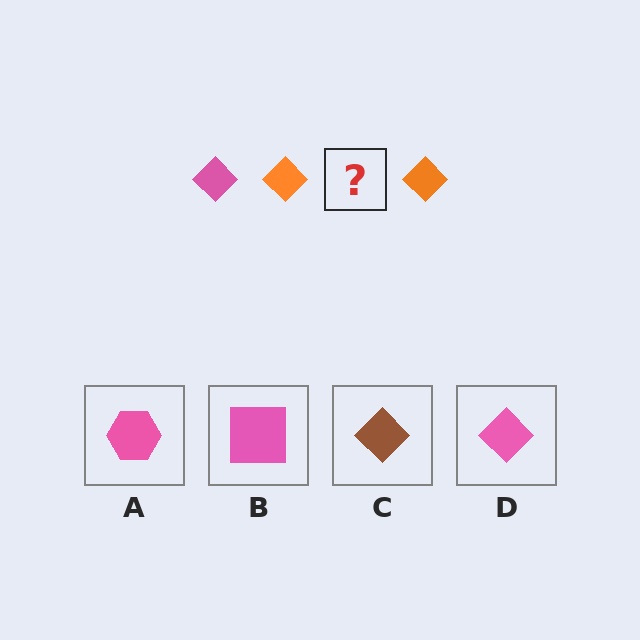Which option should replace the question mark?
Option D.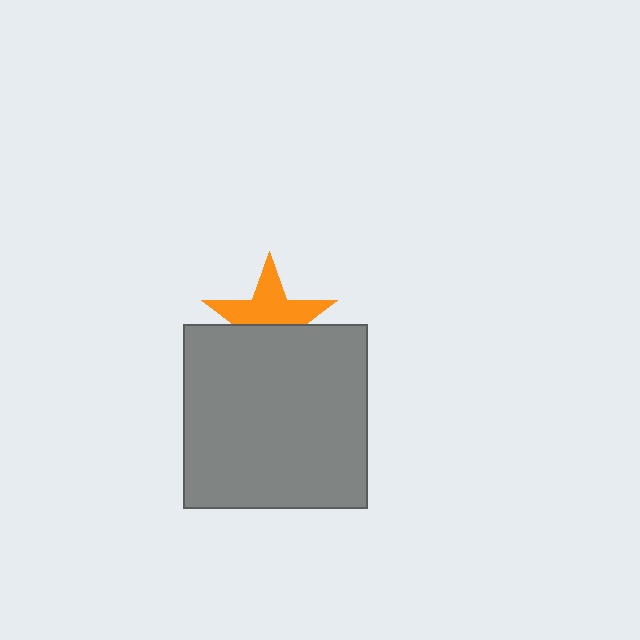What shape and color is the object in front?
The object in front is a gray square.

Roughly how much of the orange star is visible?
About half of it is visible (roughly 56%).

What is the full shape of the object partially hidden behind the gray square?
The partially hidden object is an orange star.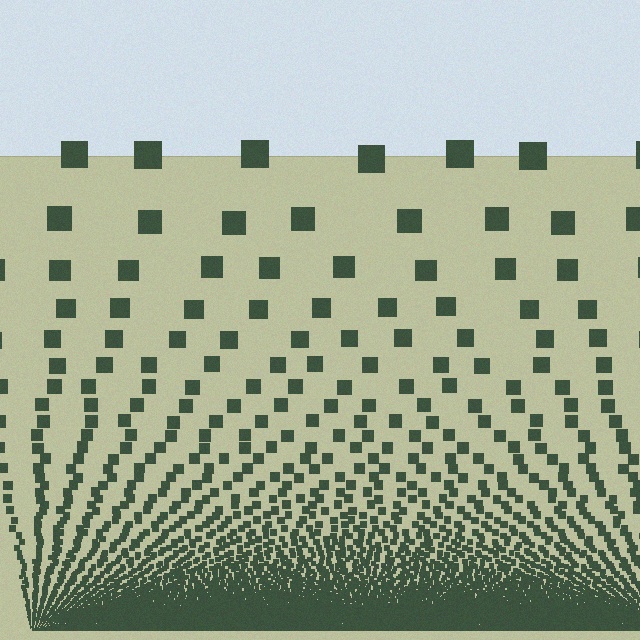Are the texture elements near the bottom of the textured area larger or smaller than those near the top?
Smaller. The gradient is inverted — elements near the bottom are smaller and denser.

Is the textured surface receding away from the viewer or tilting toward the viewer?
The surface appears to tilt toward the viewer. Texture elements get larger and sparser toward the top.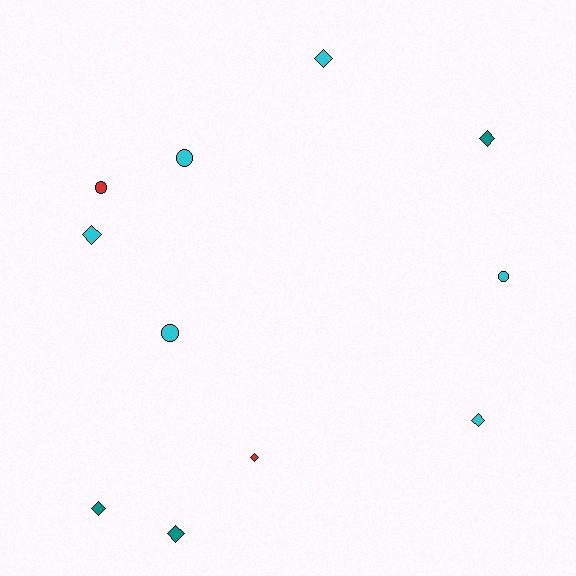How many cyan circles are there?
There are 3 cyan circles.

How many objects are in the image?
There are 11 objects.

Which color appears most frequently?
Cyan, with 6 objects.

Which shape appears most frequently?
Diamond, with 7 objects.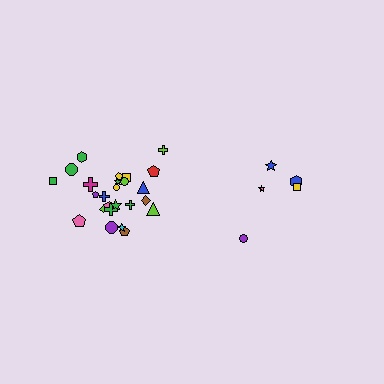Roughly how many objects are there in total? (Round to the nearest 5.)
Roughly 30 objects in total.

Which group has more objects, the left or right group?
The left group.